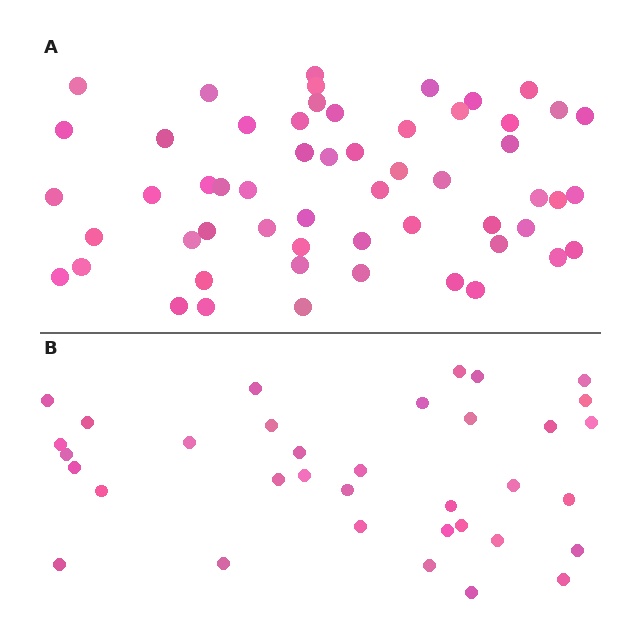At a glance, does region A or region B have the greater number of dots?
Region A (the top region) has more dots.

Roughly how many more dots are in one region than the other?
Region A has approximately 20 more dots than region B.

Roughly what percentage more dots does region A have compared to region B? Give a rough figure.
About 60% more.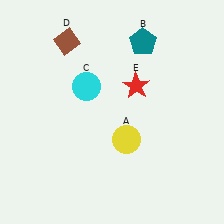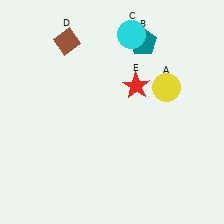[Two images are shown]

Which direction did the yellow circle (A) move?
The yellow circle (A) moved up.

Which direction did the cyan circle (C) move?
The cyan circle (C) moved up.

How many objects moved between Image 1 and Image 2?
2 objects moved between the two images.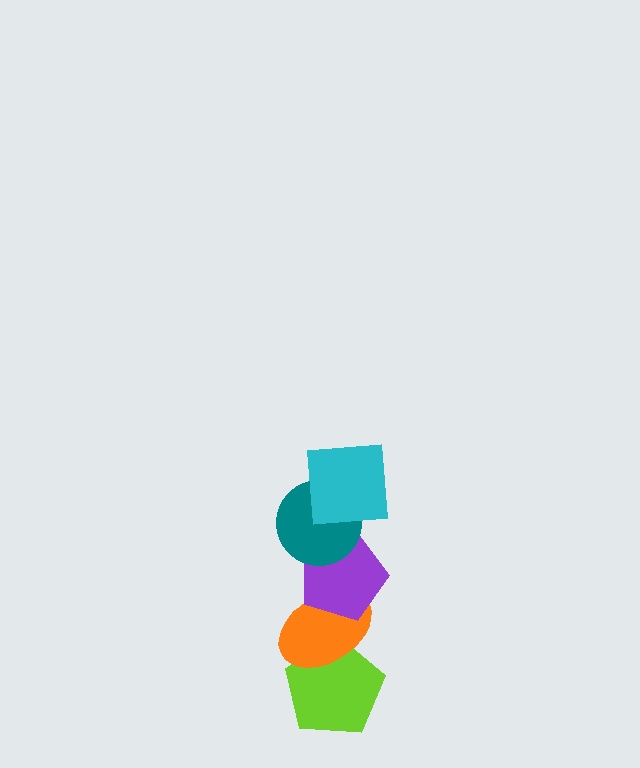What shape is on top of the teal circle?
The cyan square is on top of the teal circle.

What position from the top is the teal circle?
The teal circle is 2nd from the top.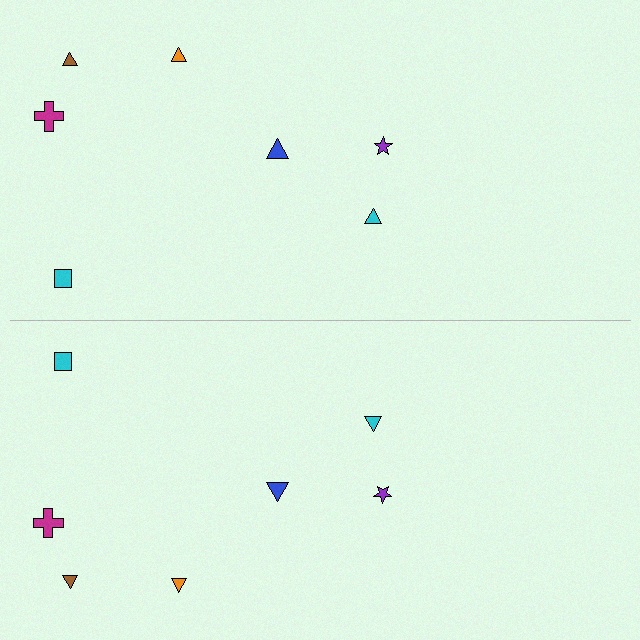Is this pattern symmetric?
Yes, this pattern has bilateral (reflection) symmetry.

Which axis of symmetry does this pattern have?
The pattern has a horizontal axis of symmetry running through the center of the image.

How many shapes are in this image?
There are 14 shapes in this image.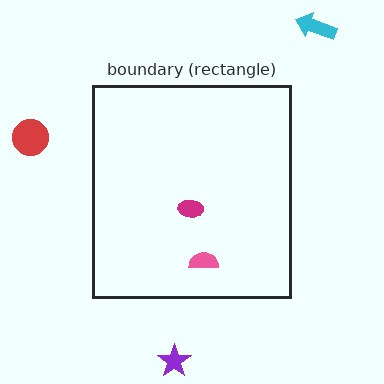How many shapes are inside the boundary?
2 inside, 3 outside.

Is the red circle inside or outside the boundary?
Outside.